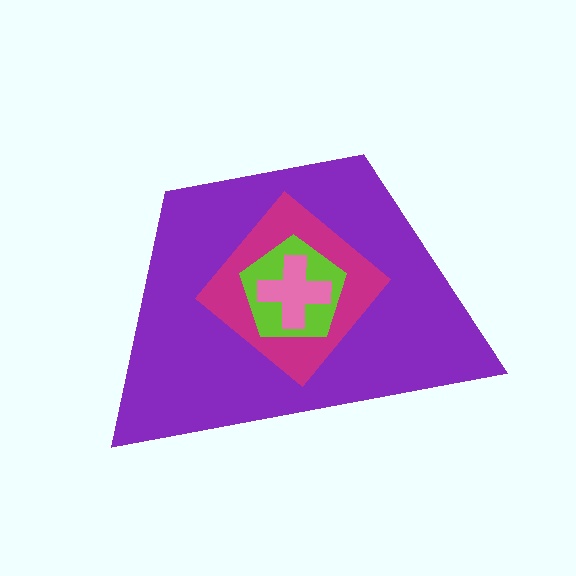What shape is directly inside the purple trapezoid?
The magenta diamond.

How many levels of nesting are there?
4.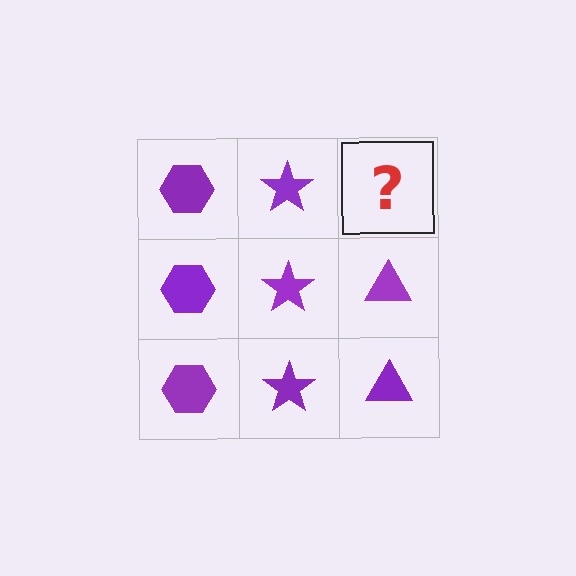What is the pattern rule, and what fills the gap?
The rule is that each column has a consistent shape. The gap should be filled with a purple triangle.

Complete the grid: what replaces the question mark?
The question mark should be replaced with a purple triangle.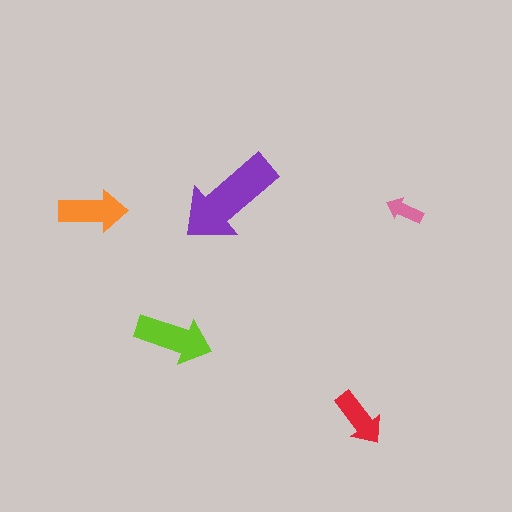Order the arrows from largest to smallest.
the purple one, the lime one, the orange one, the red one, the pink one.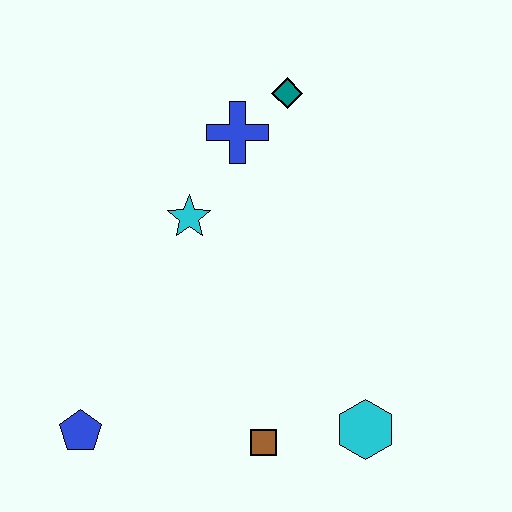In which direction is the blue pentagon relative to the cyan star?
The blue pentagon is below the cyan star.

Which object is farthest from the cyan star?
The cyan hexagon is farthest from the cyan star.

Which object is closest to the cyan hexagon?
The brown square is closest to the cyan hexagon.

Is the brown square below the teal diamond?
Yes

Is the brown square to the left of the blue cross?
No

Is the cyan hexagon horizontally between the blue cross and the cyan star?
No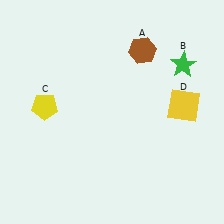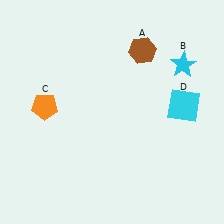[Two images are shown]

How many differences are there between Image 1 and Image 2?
There are 3 differences between the two images.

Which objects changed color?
B changed from green to cyan. C changed from yellow to orange. D changed from yellow to cyan.